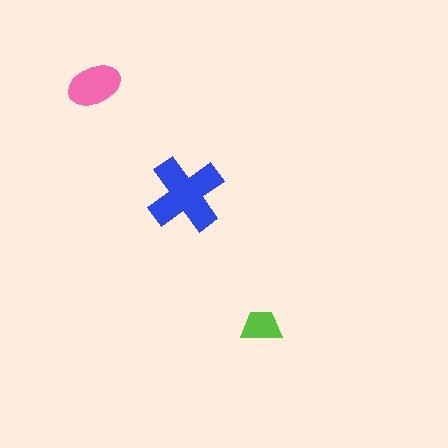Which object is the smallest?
The lime trapezoid.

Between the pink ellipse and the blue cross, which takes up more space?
The blue cross.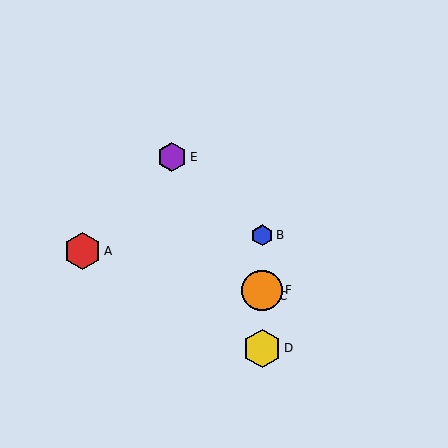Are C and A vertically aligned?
No, C is at x≈262 and A is at x≈83.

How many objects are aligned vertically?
4 objects (B, C, D, F) are aligned vertically.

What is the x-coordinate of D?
Object D is at x≈262.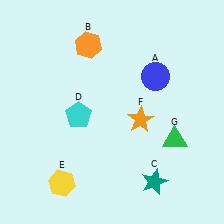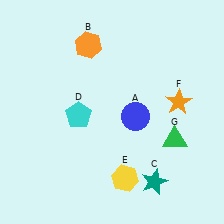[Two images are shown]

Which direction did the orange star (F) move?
The orange star (F) moved right.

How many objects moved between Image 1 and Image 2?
3 objects moved between the two images.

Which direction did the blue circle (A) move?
The blue circle (A) moved down.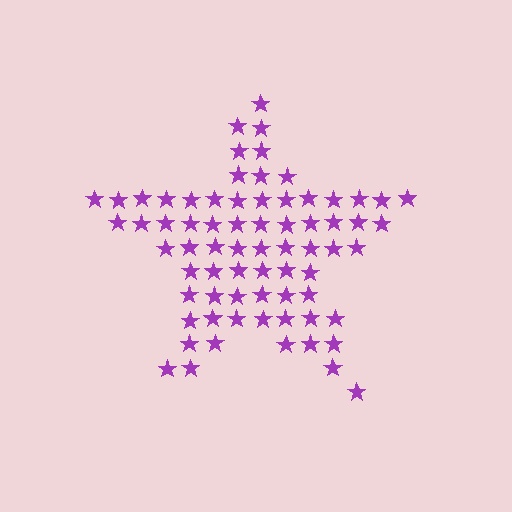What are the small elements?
The small elements are stars.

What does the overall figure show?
The overall figure shows a star.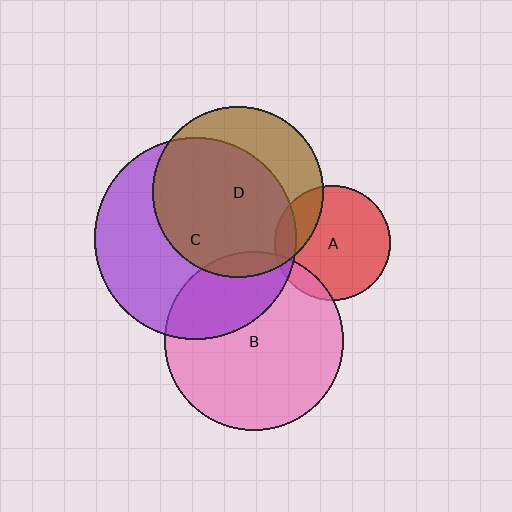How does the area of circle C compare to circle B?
Approximately 1.3 times.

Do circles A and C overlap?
Yes.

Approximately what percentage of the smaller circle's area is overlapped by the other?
Approximately 10%.